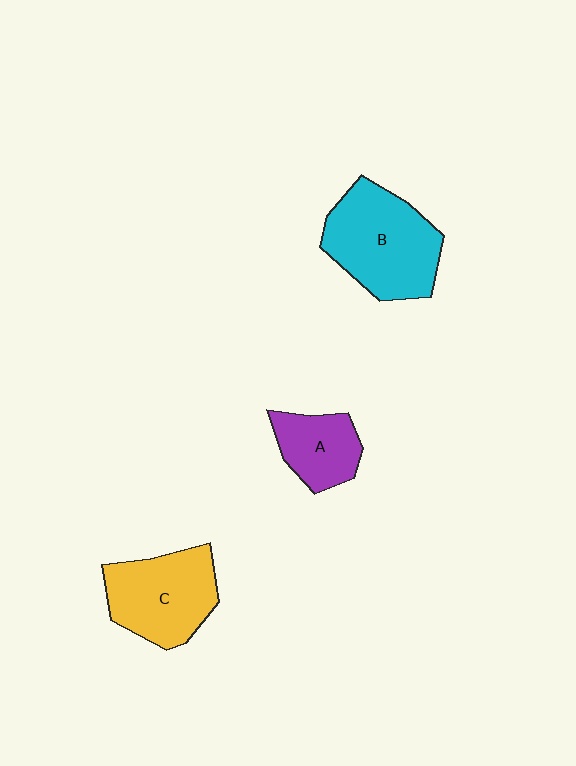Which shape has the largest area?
Shape B (cyan).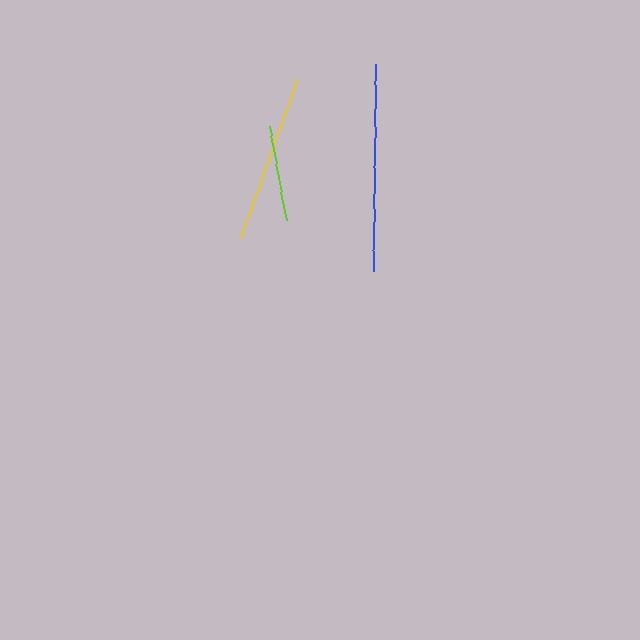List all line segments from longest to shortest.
From longest to shortest: blue, yellow, lime.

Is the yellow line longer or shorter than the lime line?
The yellow line is longer than the lime line.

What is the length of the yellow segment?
The yellow segment is approximately 167 pixels long.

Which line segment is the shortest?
The lime line is the shortest at approximately 95 pixels.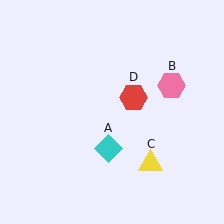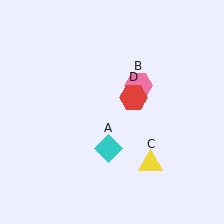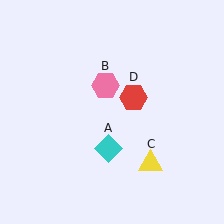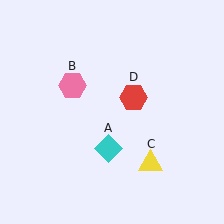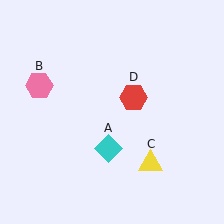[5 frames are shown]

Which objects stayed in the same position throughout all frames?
Cyan diamond (object A) and yellow triangle (object C) and red hexagon (object D) remained stationary.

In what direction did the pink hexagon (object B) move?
The pink hexagon (object B) moved left.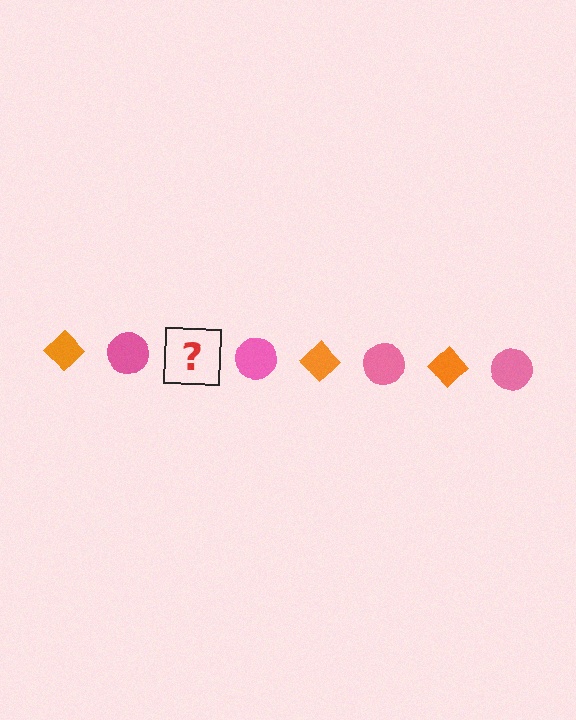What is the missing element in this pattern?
The missing element is an orange diamond.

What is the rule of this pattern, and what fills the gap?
The rule is that the pattern alternates between orange diamond and pink circle. The gap should be filled with an orange diamond.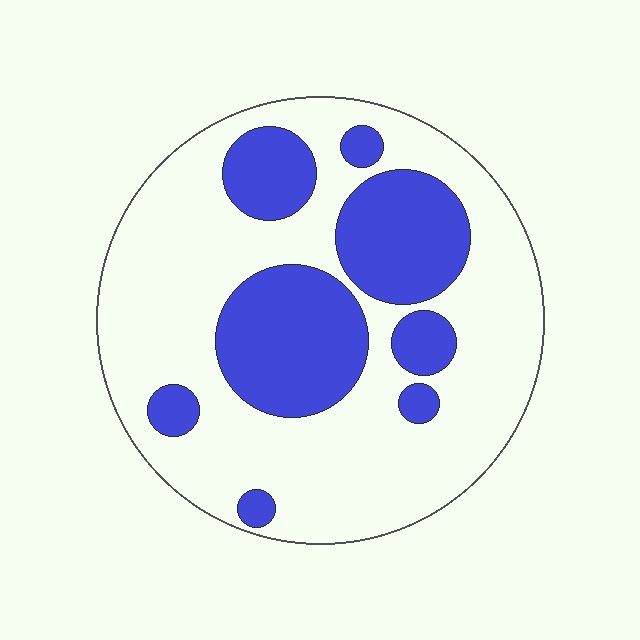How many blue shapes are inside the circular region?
8.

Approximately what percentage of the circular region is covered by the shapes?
Approximately 30%.